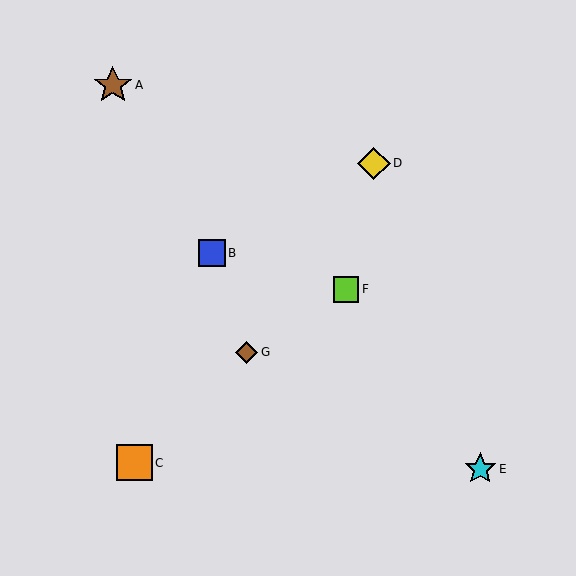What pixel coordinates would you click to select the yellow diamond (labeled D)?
Click at (374, 163) to select the yellow diamond D.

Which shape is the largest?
The brown star (labeled A) is the largest.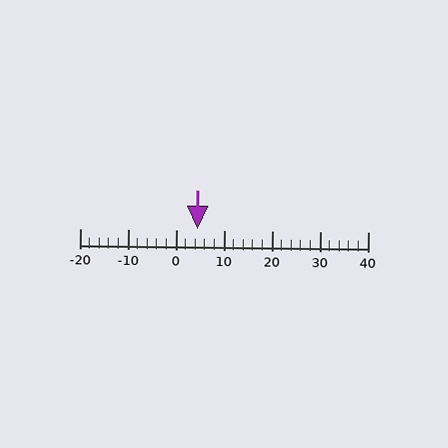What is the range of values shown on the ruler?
The ruler shows values from -20 to 40.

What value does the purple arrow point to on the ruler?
The purple arrow points to approximately 4.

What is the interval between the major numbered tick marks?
The major tick marks are spaced 10 units apart.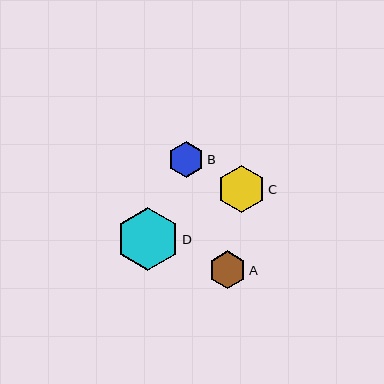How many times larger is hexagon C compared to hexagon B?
Hexagon C is approximately 1.3 times the size of hexagon B.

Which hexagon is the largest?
Hexagon D is the largest with a size of approximately 63 pixels.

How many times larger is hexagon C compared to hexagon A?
Hexagon C is approximately 1.3 times the size of hexagon A.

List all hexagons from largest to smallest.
From largest to smallest: D, C, A, B.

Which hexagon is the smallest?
Hexagon B is the smallest with a size of approximately 36 pixels.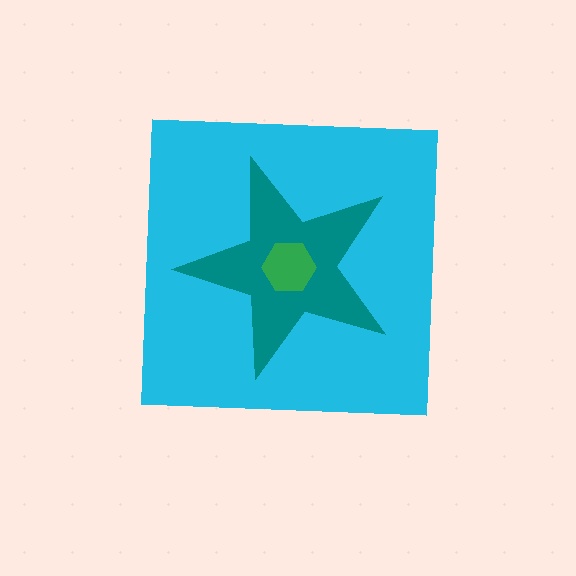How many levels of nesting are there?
3.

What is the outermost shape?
The cyan square.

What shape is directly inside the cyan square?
The teal star.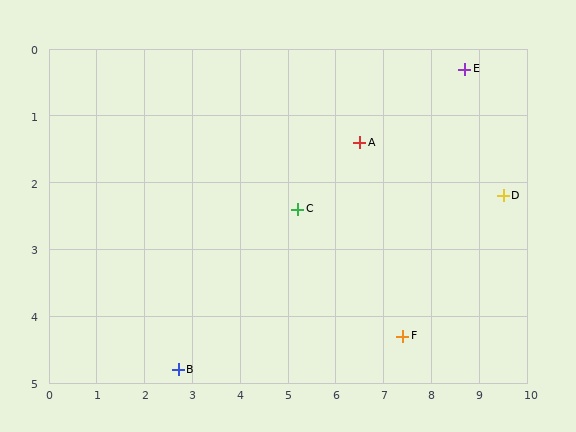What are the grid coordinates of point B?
Point B is at approximately (2.7, 4.8).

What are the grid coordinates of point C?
Point C is at approximately (5.2, 2.4).